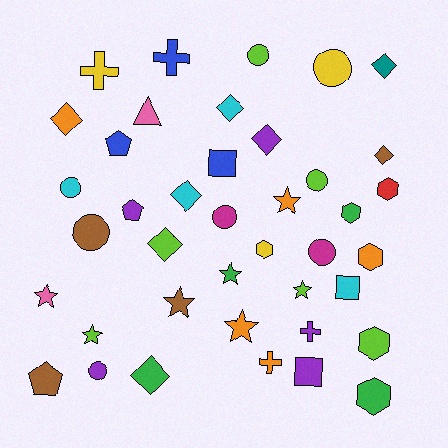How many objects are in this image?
There are 40 objects.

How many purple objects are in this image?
There are 5 purple objects.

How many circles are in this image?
There are 8 circles.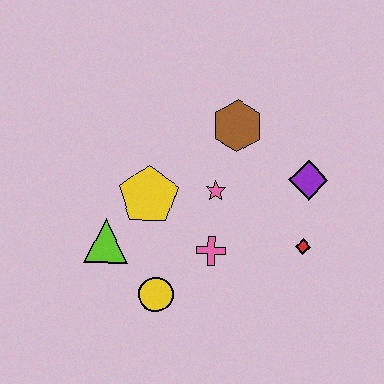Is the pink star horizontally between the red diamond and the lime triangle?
Yes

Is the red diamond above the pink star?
No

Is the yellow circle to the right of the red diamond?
No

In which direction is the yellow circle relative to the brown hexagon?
The yellow circle is below the brown hexagon.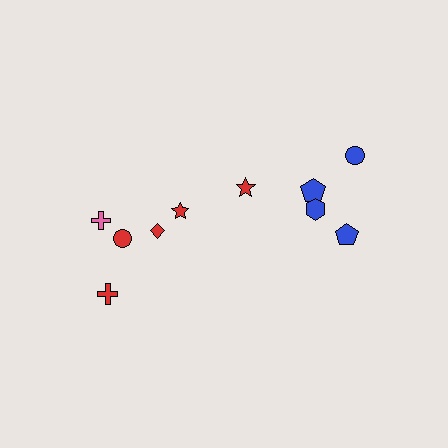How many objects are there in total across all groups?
There are 10 objects.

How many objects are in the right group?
There are 4 objects.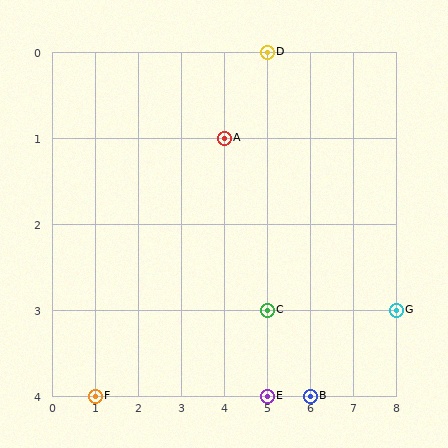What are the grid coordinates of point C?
Point C is at grid coordinates (5, 3).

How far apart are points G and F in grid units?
Points G and F are 7 columns and 1 row apart (about 7.1 grid units diagonally).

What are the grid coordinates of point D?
Point D is at grid coordinates (5, 0).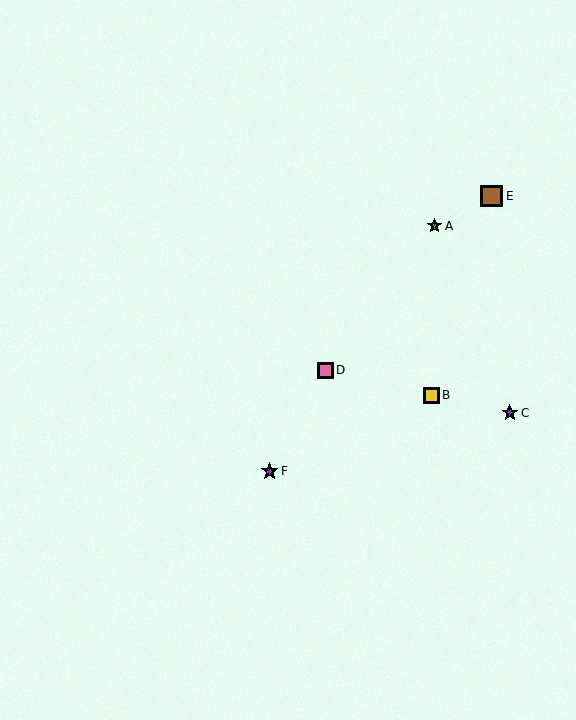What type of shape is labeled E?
Shape E is a brown square.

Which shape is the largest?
The brown square (labeled E) is the largest.